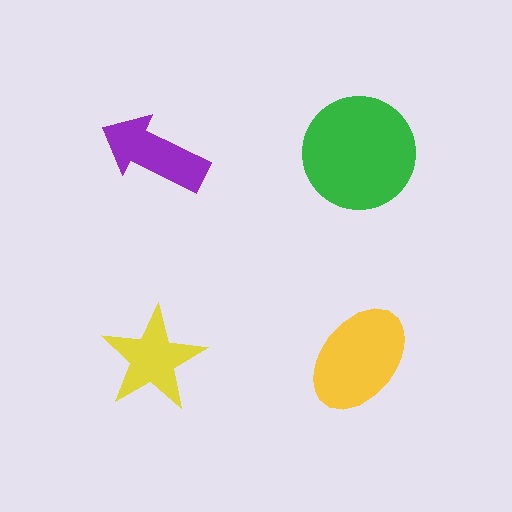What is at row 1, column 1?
A purple arrow.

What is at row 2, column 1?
A yellow star.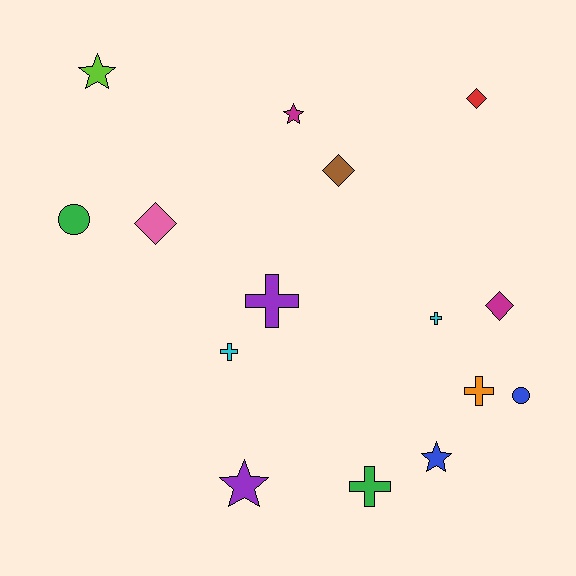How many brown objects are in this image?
There is 1 brown object.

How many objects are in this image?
There are 15 objects.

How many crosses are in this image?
There are 5 crosses.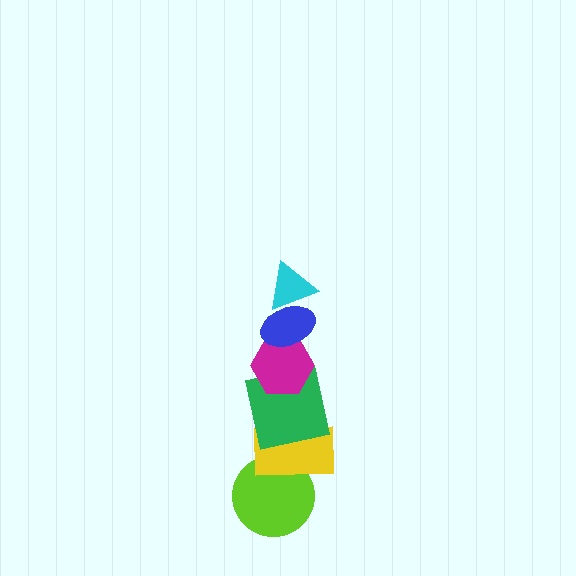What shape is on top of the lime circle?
The yellow rectangle is on top of the lime circle.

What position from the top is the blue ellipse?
The blue ellipse is 2nd from the top.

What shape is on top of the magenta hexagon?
The blue ellipse is on top of the magenta hexagon.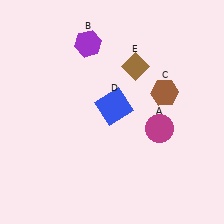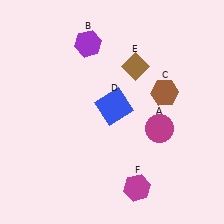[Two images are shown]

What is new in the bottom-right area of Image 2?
A magenta hexagon (F) was added in the bottom-right area of Image 2.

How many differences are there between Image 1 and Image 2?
There is 1 difference between the two images.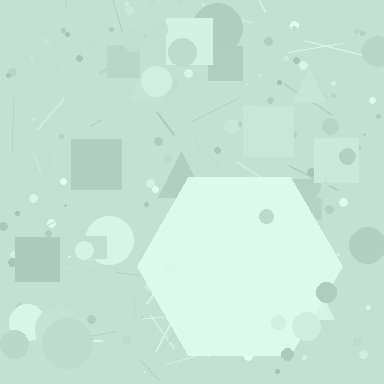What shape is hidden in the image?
A hexagon is hidden in the image.